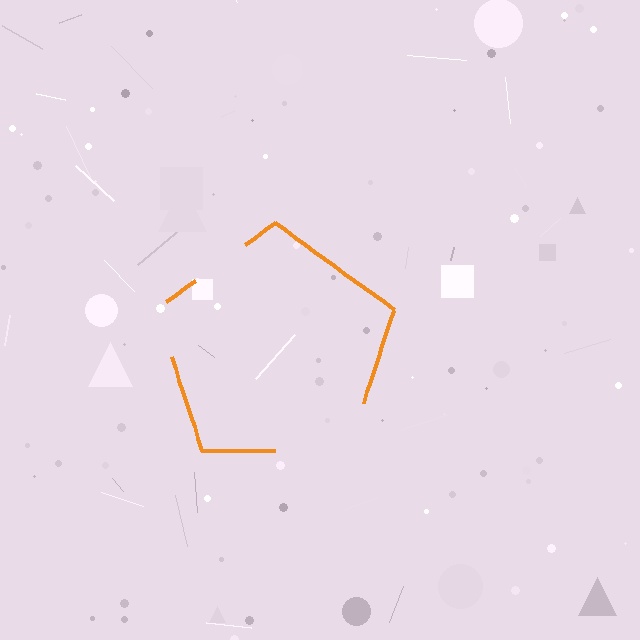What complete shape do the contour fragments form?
The contour fragments form a pentagon.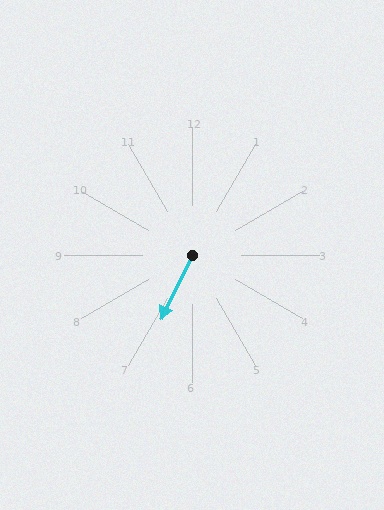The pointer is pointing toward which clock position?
Roughly 7 o'clock.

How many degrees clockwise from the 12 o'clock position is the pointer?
Approximately 206 degrees.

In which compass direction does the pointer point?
Southwest.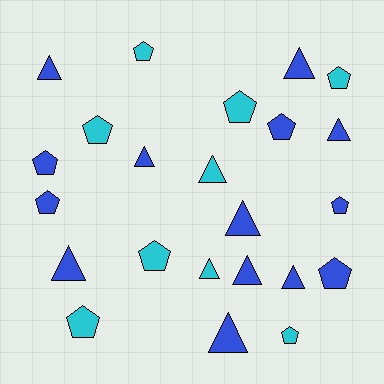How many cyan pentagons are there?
There are 7 cyan pentagons.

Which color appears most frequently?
Blue, with 14 objects.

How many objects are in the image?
There are 23 objects.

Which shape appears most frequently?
Pentagon, with 12 objects.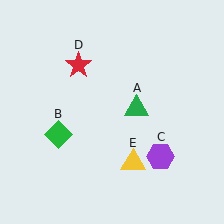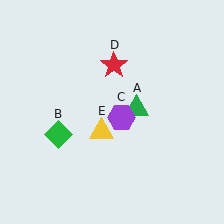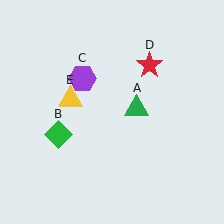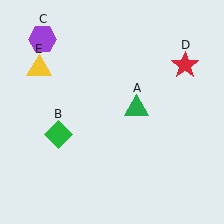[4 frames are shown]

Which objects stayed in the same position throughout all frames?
Green triangle (object A) and green diamond (object B) remained stationary.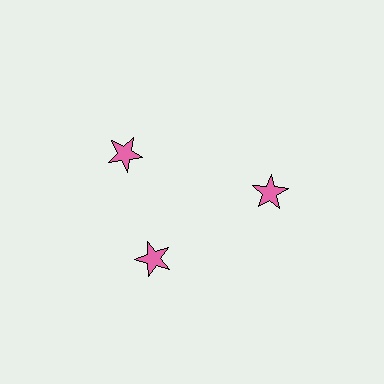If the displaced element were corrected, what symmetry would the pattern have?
It would have 3-fold rotational symmetry — the pattern would map onto itself every 120 degrees.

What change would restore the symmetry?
The symmetry would be restored by rotating it back into even spacing with its neighbors so that all 3 stars sit at equal angles and equal distance from the center.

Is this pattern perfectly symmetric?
No. The 3 pink stars are arranged in a ring, but one element near the 11 o'clock position is rotated out of alignment along the ring, breaking the 3-fold rotational symmetry.